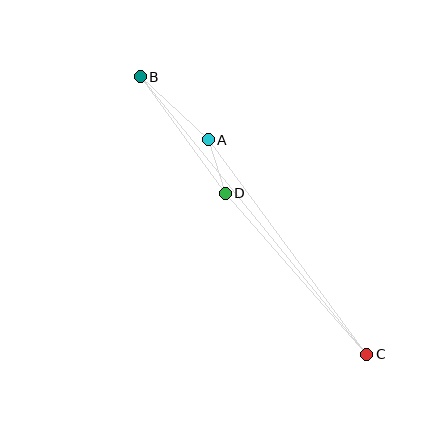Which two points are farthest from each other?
Points B and C are farthest from each other.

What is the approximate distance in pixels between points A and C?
The distance between A and C is approximately 267 pixels.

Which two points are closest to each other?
Points A and D are closest to each other.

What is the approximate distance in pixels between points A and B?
The distance between A and B is approximately 93 pixels.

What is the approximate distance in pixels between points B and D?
The distance between B and D is approximately 144 pixels.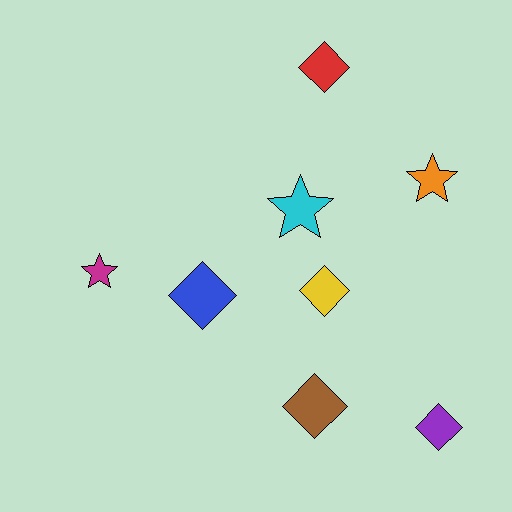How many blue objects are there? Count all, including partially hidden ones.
There is 1 blue object.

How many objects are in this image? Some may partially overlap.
There are 8 objects.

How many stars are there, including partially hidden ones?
There are 3 stars.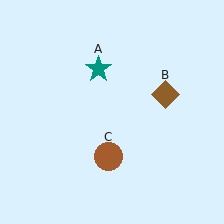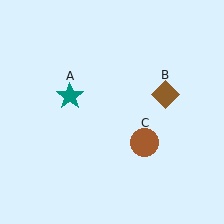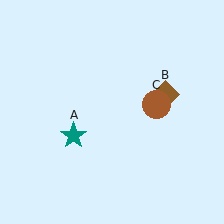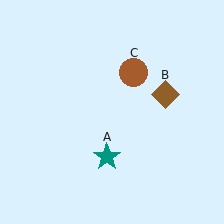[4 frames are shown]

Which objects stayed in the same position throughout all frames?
Brown diamond (object B) remained stationary.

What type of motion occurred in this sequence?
The teal star (object A), brown circle (object C) rotated counterclockwise around the center of the scene.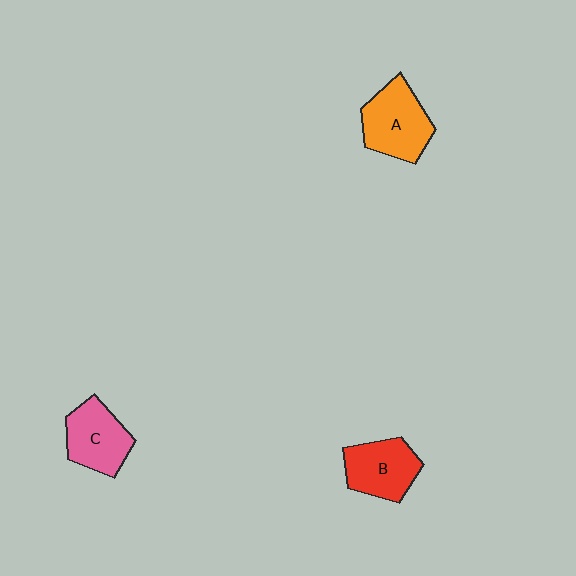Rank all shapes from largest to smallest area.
From largest to smallest: A (orange), B (red), C (pink).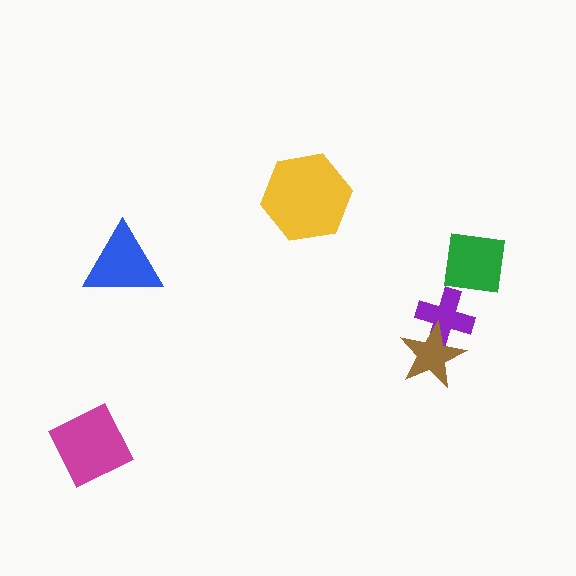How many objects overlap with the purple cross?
1 object overlaps with the purple cross.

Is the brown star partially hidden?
No, no other shape covers it.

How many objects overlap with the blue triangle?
0 objects overlap with the blue triangle.